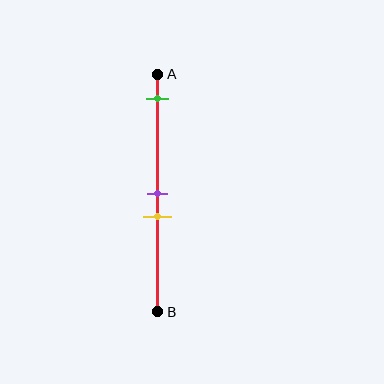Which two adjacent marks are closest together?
The purple and yellow marks are the closest adjacent pair.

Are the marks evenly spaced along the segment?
No, the marks are not evenly spaced.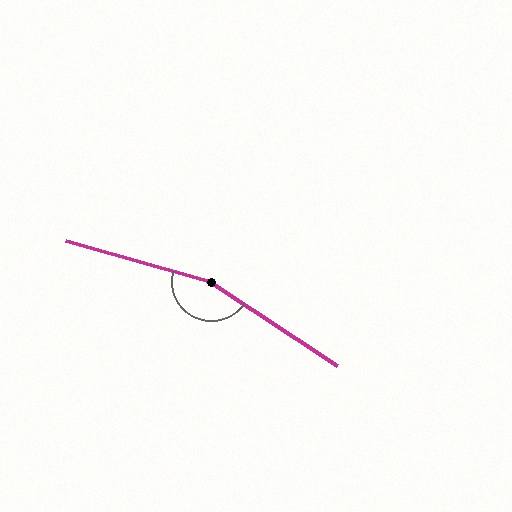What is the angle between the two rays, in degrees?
Approximately 162 degrees.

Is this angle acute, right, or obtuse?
It is obtuse.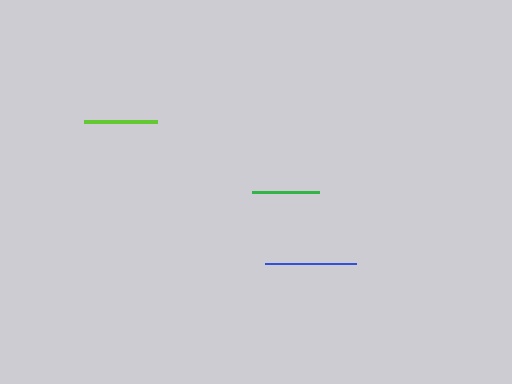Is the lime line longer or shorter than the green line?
The lime line is longer than the green line.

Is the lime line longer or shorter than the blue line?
The blue line is longer than the lime line.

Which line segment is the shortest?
The green line is the shortest at approximately 67 pixels.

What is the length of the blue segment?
The blue segment is approximately 91 pixels long.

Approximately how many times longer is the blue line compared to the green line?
The blue line is approximately 1.4 times the length of the green line.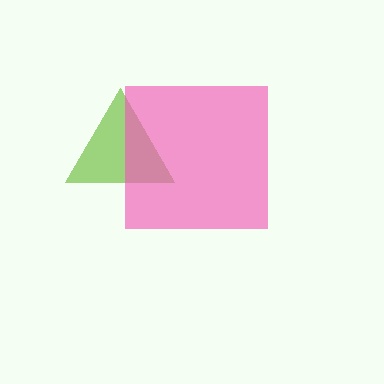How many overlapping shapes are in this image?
There are 2 overlapping shapes in the image.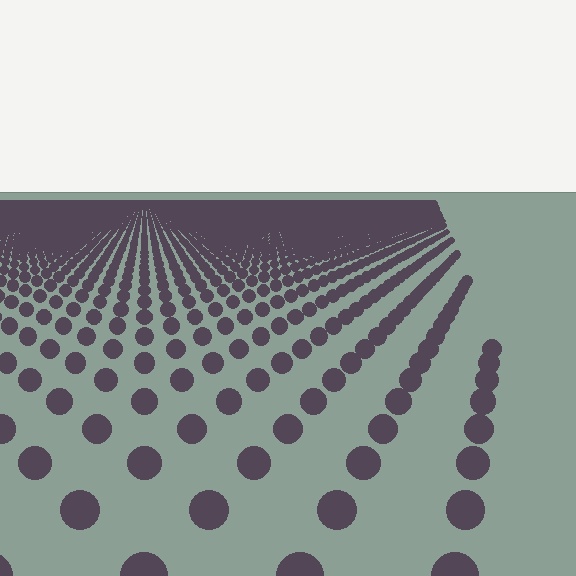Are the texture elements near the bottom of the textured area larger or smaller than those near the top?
Larger. Near the bottom, elements are closer to the viewer and appear at a bigger on-screen size.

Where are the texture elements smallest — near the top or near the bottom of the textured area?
Near the top.